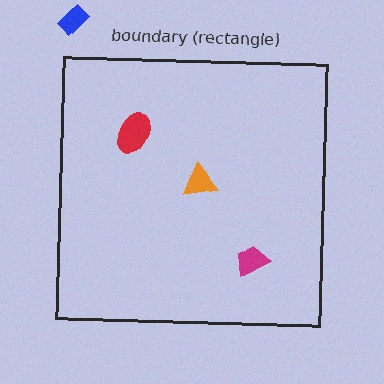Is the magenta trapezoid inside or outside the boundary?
Inside.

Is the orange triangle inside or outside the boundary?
Inside.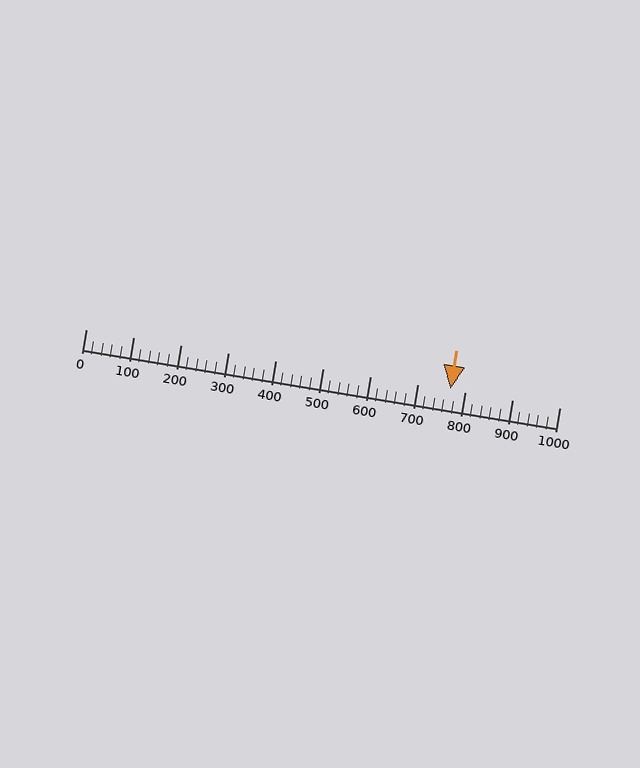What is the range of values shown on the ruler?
The ruler shows values from 0 to 1000.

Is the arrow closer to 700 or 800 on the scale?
The arrow is closer to 800.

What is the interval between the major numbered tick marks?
The major tick marks are spaced 100 units apart.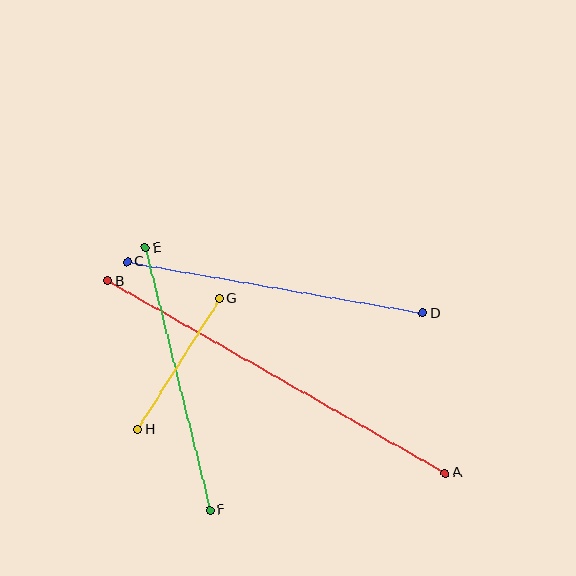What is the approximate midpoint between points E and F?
The midpoint is at approximately (178, 379) pixels.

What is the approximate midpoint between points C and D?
The midpoint is at approximately (275, 288) pixels.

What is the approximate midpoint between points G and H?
The midpoint is at approximately (179, 364) pixels.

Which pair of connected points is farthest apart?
Points A and B are farthest apart.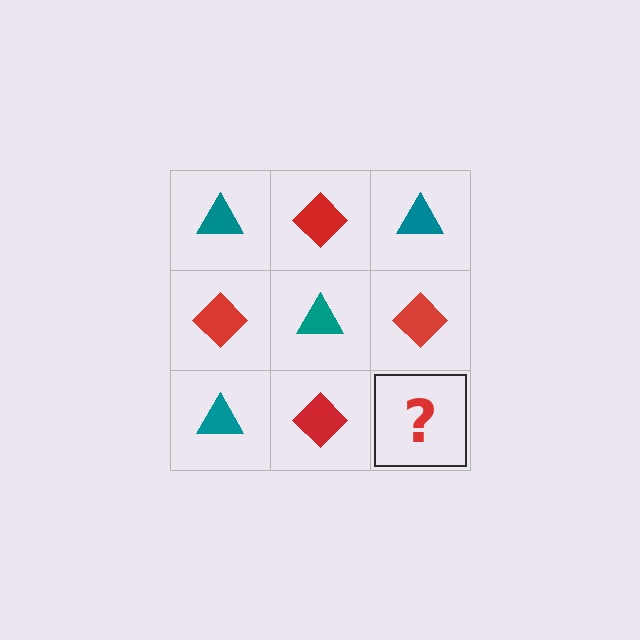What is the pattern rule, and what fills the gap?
The rule is that it alternates teal triangle and red diamond in a checkerboard pattern. The gap should be filled with a teal triangle.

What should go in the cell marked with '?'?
The missing cell should contain a teal triangle.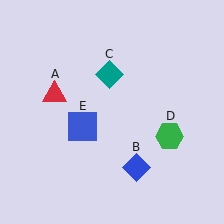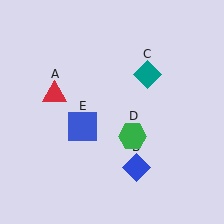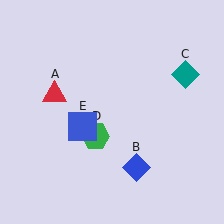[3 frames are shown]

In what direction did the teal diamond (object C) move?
The teal diamond (object C) moved right.